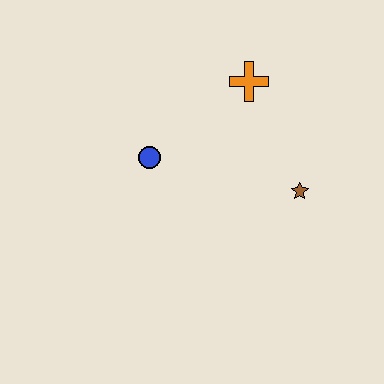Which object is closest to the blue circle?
The orange cross is closest to the blue circle.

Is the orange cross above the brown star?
Yes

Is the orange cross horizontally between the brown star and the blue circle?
Yes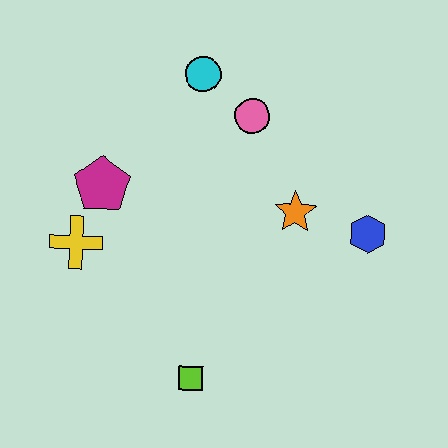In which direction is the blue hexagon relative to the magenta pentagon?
The blue hexagon is to the right of the magenta pentagon.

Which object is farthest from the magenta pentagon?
The blue hexagon is farthest from the magenta pentagon.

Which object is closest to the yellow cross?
The magenta pentagon is closest to the yellow cross.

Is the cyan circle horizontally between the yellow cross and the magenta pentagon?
No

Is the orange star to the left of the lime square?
No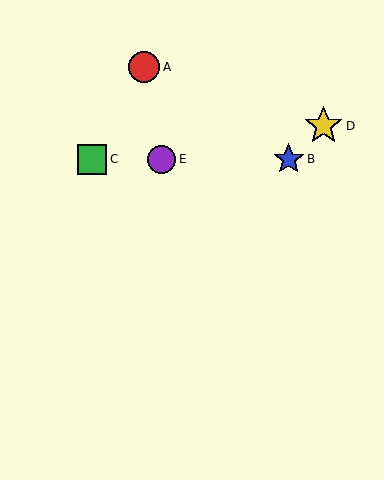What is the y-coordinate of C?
Object C is at y≈159.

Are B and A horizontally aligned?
No, B is at y≈159 and A is at y≈67.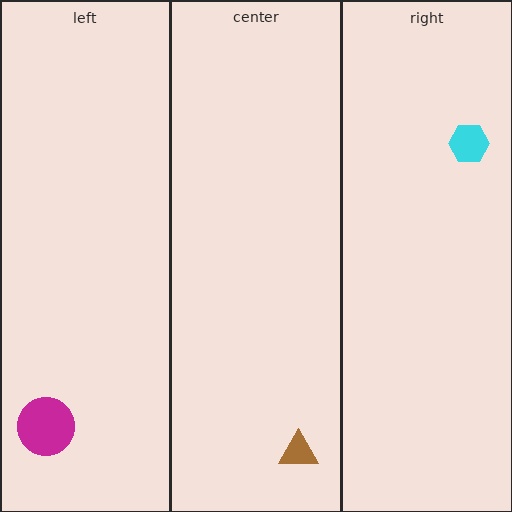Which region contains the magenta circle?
The left region.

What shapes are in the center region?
The brown triangle.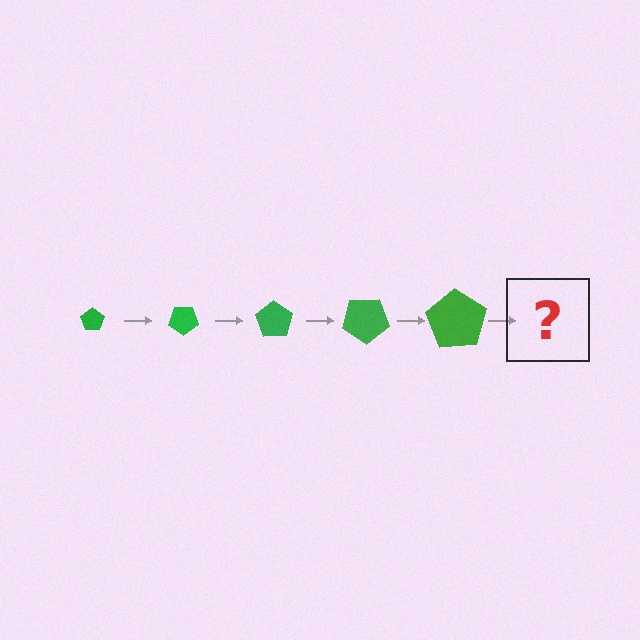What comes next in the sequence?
The next element should be a pentagon, larger than the previous one and rotated 175 degrees from the start.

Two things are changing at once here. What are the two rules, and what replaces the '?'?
The two rules are that the pentagon grows larger each step and it rotates 35 degrees each step. The '?' should be a pentagon, larger than the previous one and rotated 175 degrees from the start.